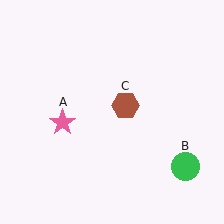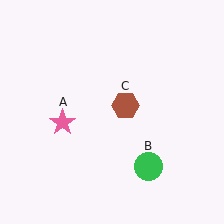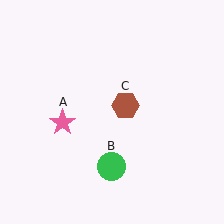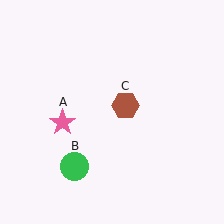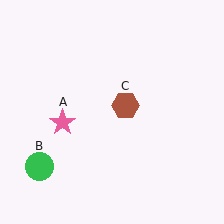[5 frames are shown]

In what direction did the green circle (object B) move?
The green circle (object B) moved left.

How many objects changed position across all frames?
1 object changed position: green circle (object B).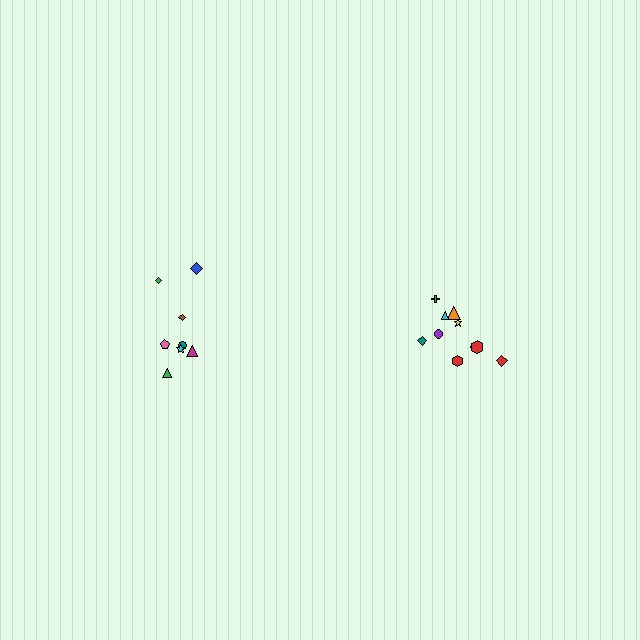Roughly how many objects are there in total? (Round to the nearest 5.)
Roughly 20 objects in total.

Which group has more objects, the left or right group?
The right group.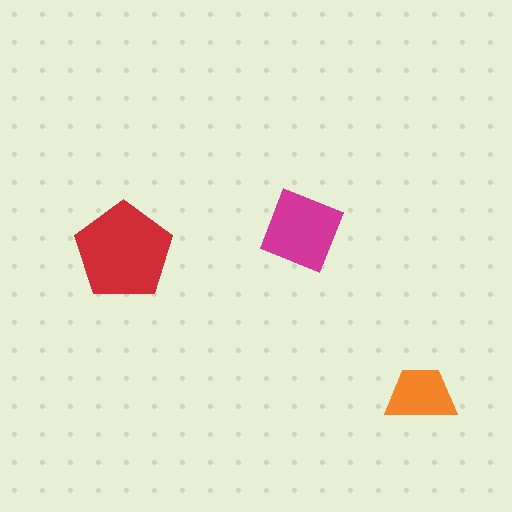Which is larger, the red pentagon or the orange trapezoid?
The red pentagon.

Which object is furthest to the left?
The red pentagon is leftmost.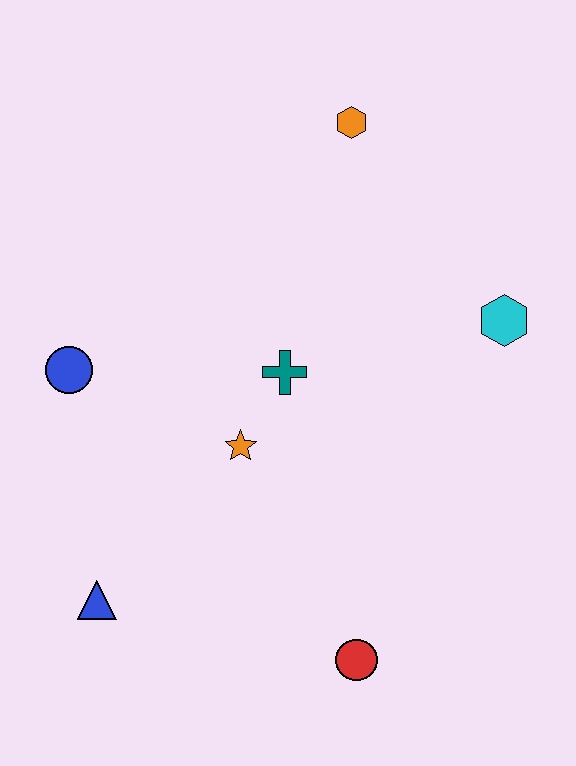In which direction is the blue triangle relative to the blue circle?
The blue triangle is below the blue circle.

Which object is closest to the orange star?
The teal cross is closest to the orange star.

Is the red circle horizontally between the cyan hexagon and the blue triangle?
Yes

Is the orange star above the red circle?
Yes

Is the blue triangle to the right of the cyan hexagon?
No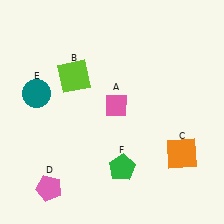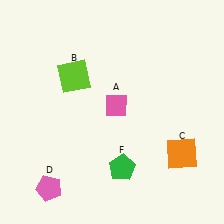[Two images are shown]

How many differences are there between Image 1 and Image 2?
There is 1 difference between the two images.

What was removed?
The teal circle (E) was removed in Image 2.